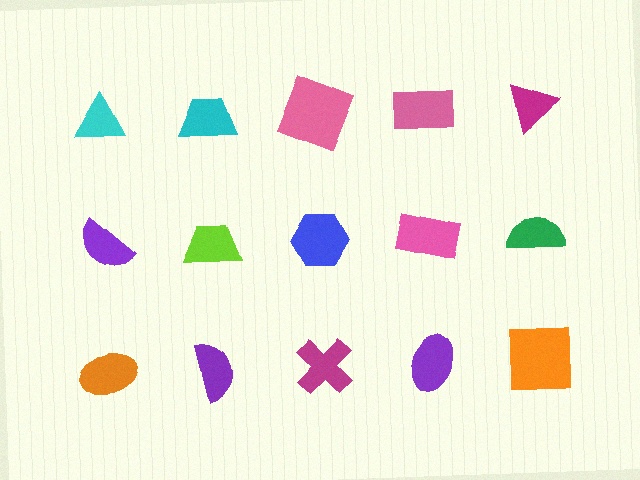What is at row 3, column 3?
A magenta cross.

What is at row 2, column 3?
A blue hexagon.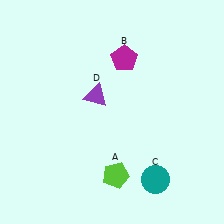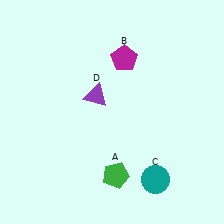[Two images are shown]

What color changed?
The pentagon (A) changed from lime in Image 1 to green in Image 2.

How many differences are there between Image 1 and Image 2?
There is 1 difference between the two images.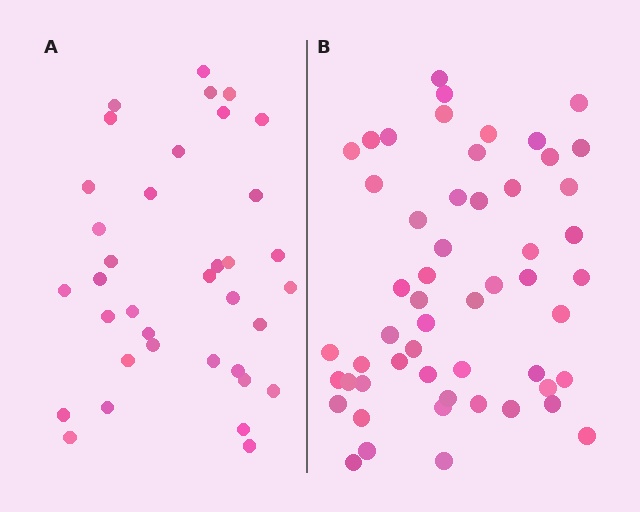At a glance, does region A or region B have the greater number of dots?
Region B (the right region) has more dots.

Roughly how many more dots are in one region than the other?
Region B has approximately 20 more dots than region A.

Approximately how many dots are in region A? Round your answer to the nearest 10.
About 40 dots. (The exact count is 36, which rounds to 40.)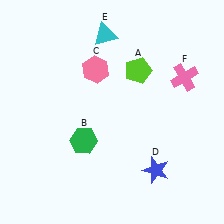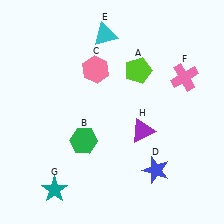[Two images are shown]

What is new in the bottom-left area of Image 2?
A teal star (G) was added in the bottom-left area of Image 2.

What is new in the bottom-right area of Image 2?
A purple triangle (H) was added in the bottom-right area of Image 2.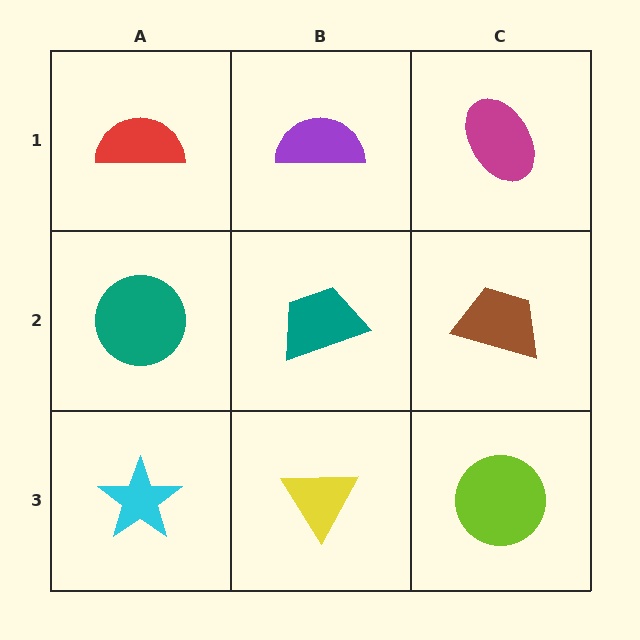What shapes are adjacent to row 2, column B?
A purple semicircle (row 1, column B), a yellow triangle (row 3, column B), a teal circle (row 2, column A), a brown trapezoid (row 2, column C).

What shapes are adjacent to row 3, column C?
A brown trapezoid (row 2, column C), a yellow triangle (row 3, column B).